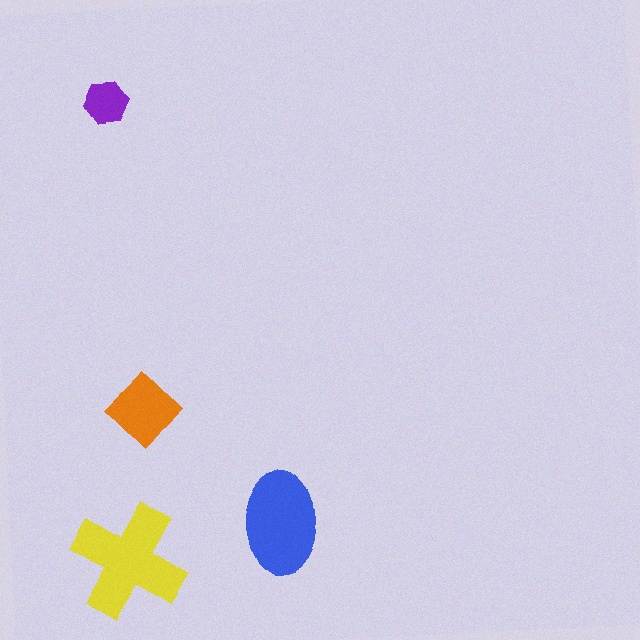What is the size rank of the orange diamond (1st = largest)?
3rd.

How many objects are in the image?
There are 4 objects in the image.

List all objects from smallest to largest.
The purple hexagon, the orange diamond, the blue ellipse, the yellow cross.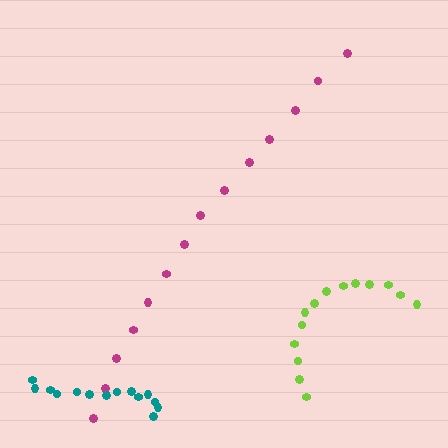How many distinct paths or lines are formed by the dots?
There are 3 distinct paths.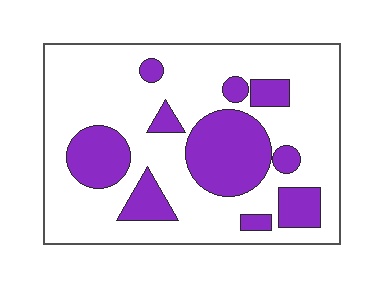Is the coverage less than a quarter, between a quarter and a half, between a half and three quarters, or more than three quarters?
Between a quarter and a half.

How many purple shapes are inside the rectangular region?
10.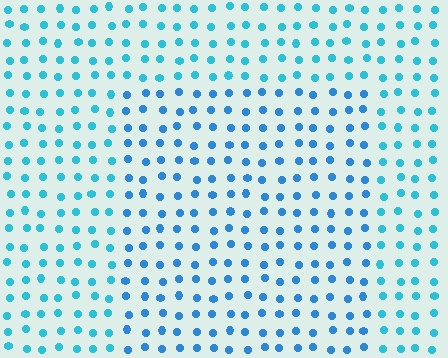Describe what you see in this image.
The image is filled with small cyan elements in a uniform arrangement. A rectangle-shaped region is visible where the elements are tinted to a slightly different hue, forming a subtle color boundary.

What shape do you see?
I see a rectangle.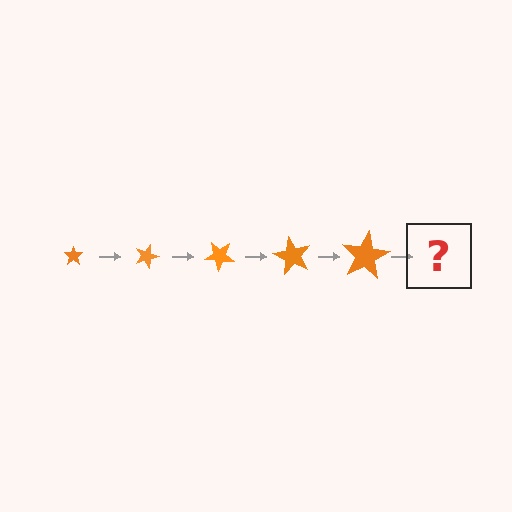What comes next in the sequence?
The next element should be a star, larger than the previous one and rotated 100 degrees from the start.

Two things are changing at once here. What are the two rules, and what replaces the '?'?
The two rules are that the star grows larger each step and it rotates 20 degrees each step. The '?' should be a star, larger than the previous one and rotated 100 degrees from the start.